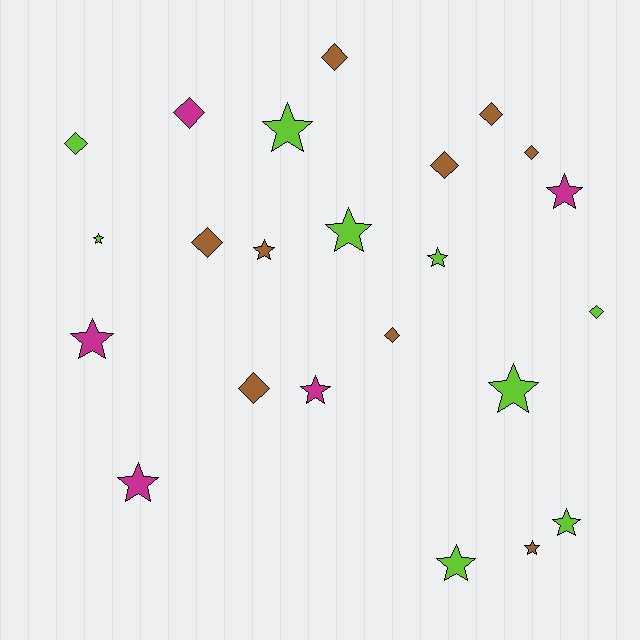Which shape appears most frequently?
Star, with 13 objects.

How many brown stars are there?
There are 2 brown stars.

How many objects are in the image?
There are 23 objects.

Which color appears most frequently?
Lime, with 9 objects.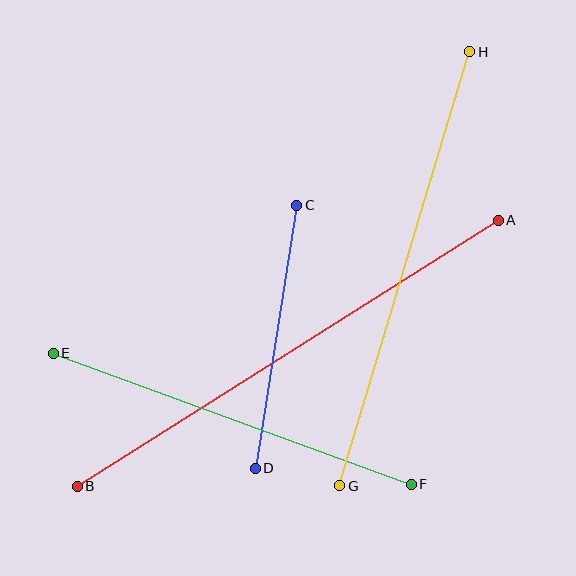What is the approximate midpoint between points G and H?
The midpoint is at approximately (405, 269) pixels.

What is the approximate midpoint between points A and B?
The midpoint is at approximately (288, 353) pixels.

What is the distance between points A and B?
The distance is approximately 498 pixels.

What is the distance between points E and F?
The distance is approximately 381 pixels.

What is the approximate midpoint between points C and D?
The midpoint is at approximately (276, 337) pixels.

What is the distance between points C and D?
The distance is approximately 266 pixels.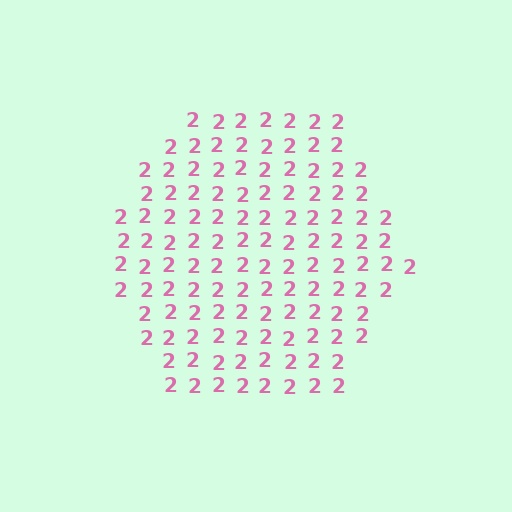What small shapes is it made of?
It is made of small digit 2's.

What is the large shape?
The large shape is a hexagon.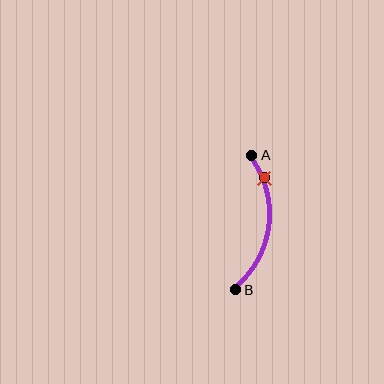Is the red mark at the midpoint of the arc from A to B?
No. The red mark lies on the arc but is closer to endpoint A. The arc midpoint would be at the point on the curve equidistant along the arc from both A and B.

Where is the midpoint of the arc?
The arc midpoint is the point on the curve farthest from the straight line joining A and B. It sits to the right of that line.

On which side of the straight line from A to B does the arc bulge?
The arc bulges to the right of the straight line connecting A and B.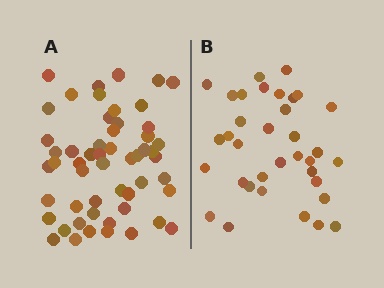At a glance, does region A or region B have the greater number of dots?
Region A (the left region) has more dots.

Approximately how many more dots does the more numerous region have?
Region A has approximately 20 more dots than region B.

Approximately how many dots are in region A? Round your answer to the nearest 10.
About 50 dots. (The exact count is 54, which rounds to 50.)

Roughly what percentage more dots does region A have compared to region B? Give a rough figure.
About 55% more.